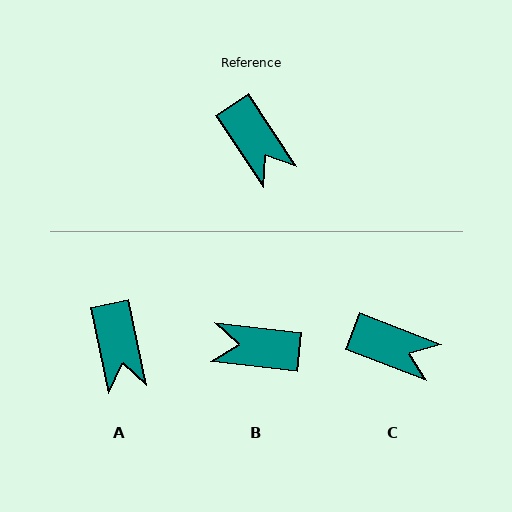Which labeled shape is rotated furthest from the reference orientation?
B, about 130 degrees away.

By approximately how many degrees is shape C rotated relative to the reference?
Approximately 35 degrees counter-clockwise.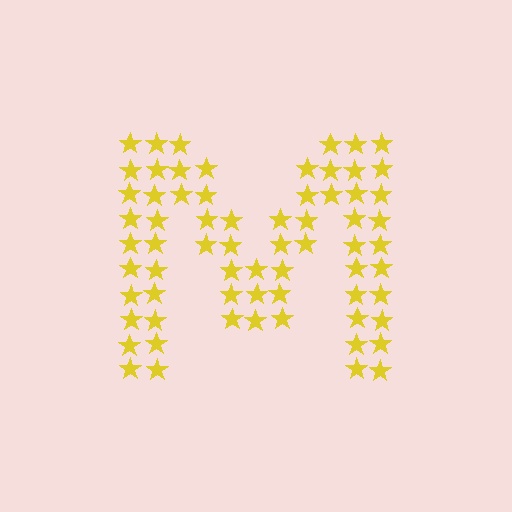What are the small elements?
The small elements are stars.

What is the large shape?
The large shape is the letter M.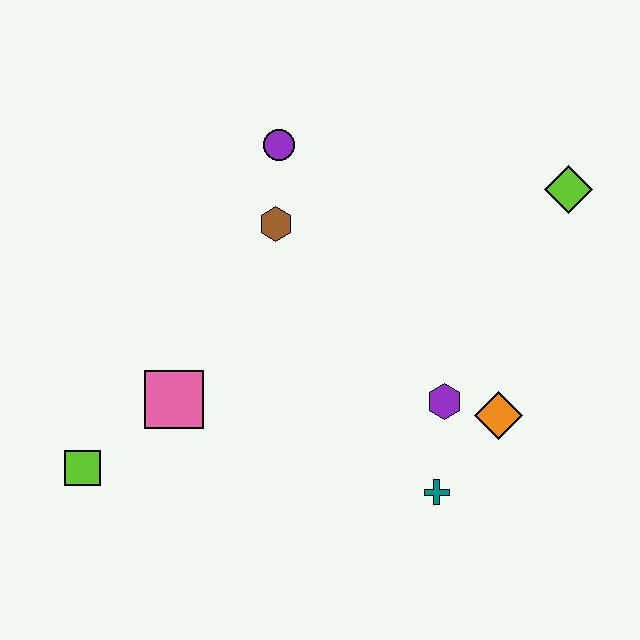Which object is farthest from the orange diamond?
The lime square is farthest from the orange diamond.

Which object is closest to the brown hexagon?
The purple circle is closest to the brown hexagon.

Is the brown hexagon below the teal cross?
No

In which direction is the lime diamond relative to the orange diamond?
The lime diamond is above the orange diamond.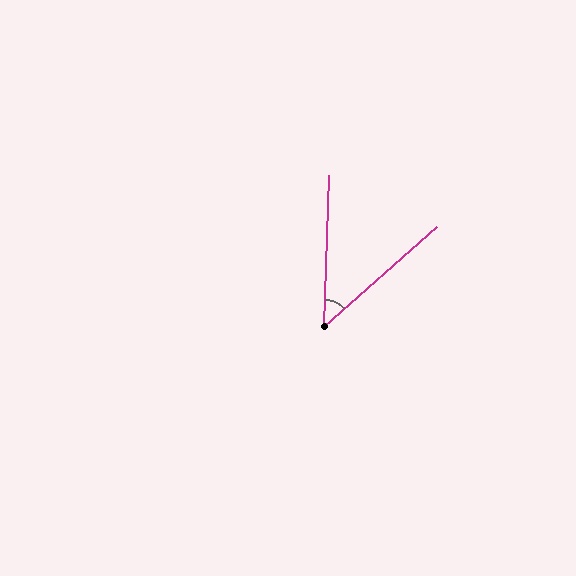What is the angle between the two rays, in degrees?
Approximately 47 degrees.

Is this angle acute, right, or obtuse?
It is acute.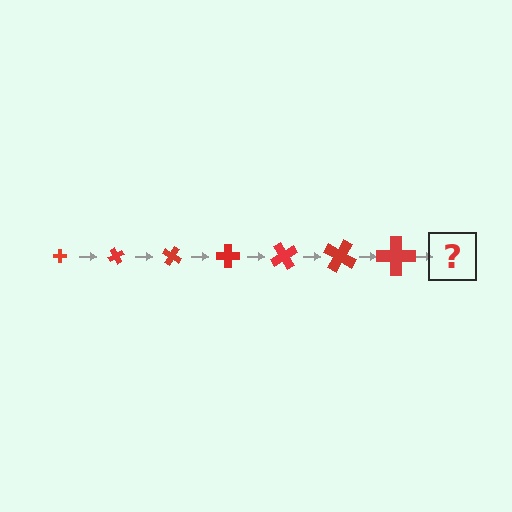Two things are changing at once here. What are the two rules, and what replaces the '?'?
The two rules are that the cross grows larger each step and it rotates 60 degrees each step. The '?' should be a cross, larger than the previous one and rotated 420 degrees from the start.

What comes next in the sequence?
The next element should be a cross, larger than the previous one and rotated 420 degrees from the start.